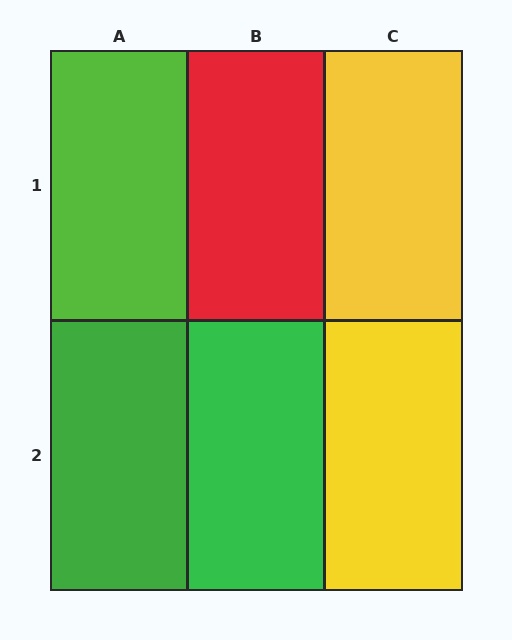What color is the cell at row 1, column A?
Lime.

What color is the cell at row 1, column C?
Yellow.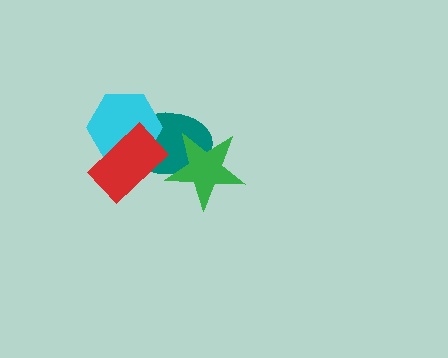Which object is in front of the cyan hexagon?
The red rectangle is in front of the cyan hexagon.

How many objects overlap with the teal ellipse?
3 objects overlap with the teal ellipse.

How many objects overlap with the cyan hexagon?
2 objects overlap with the cyan hexagon.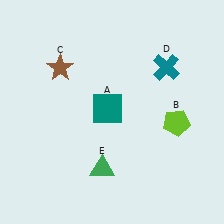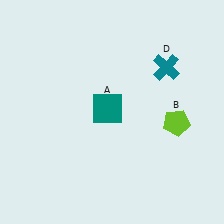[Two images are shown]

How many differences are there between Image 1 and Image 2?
There are 2 differences between the two images.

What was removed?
The brown star (C), the green triangle (E) were removed in Image 2.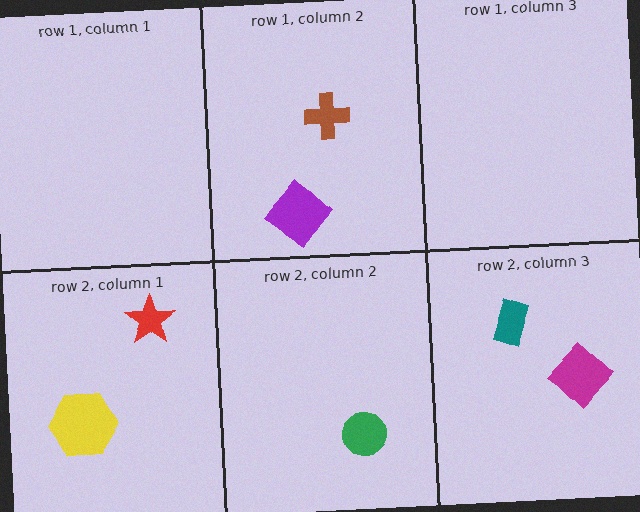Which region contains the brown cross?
The row 1, column 2 region.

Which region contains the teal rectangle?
The row 2, column 3 region.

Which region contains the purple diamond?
The row 1, column 2 region.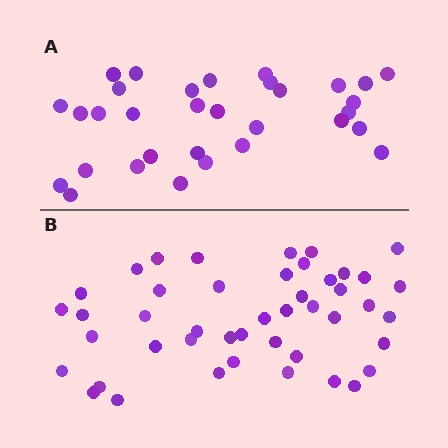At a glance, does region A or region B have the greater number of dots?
Region B (the bottom region) has more dots.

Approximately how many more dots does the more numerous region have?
Region B has approximately 15 more dots than region A.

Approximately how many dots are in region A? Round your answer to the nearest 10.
About 30 dots. (The exact count is 32, which rounds to 30.)